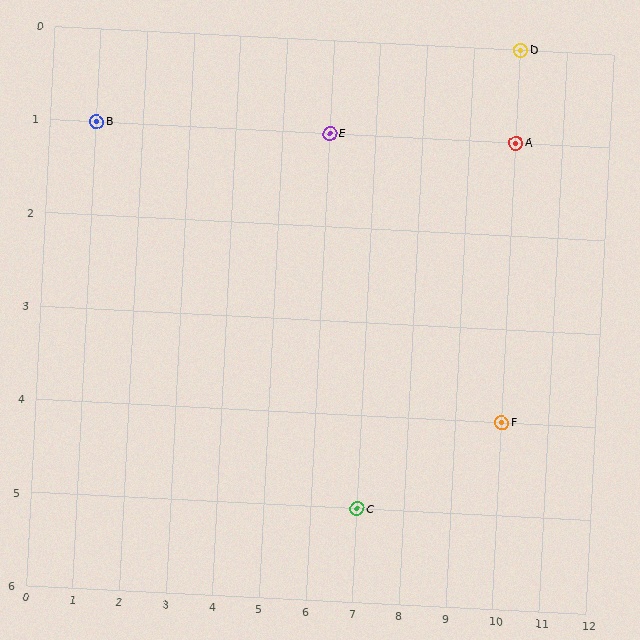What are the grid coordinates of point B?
Point B is at grid coordinates (1, 1).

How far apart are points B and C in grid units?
Points B and C are 6 columns and 4 rows apart (about 7.2 grid units diagonally).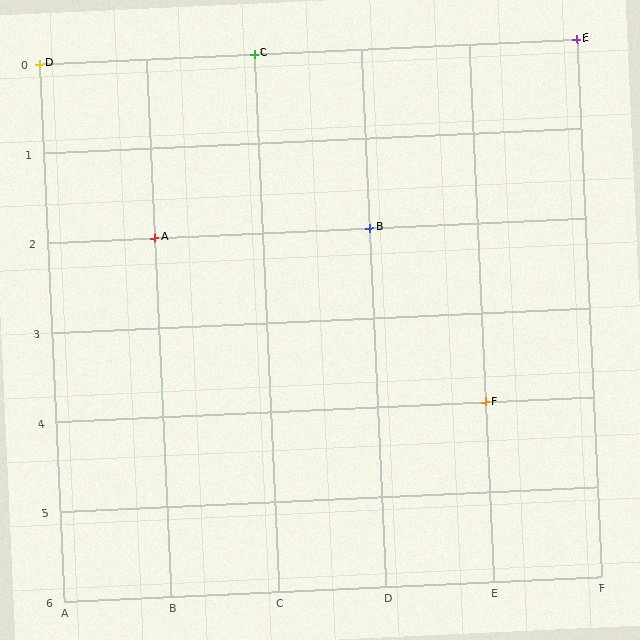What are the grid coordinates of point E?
Point E is at grid coordinates (F, 0).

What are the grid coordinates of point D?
Point D is at grid coordinates (A, 0).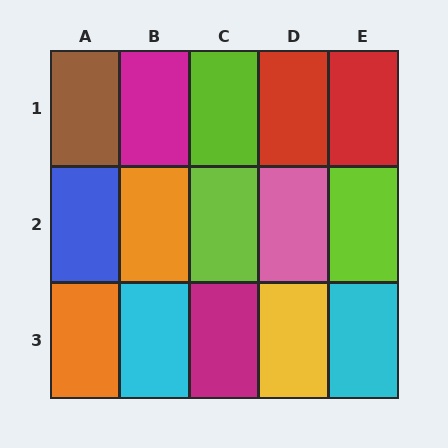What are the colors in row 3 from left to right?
Orange, cyan, magenta, yellow, cyan.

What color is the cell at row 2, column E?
Lime.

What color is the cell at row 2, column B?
Orange.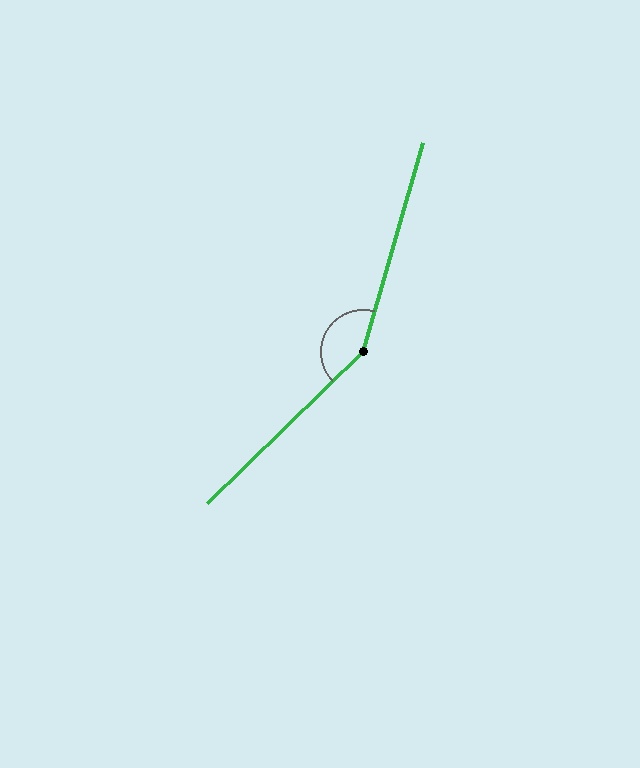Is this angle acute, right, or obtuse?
It is obtuse.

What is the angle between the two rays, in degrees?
Approximately 150 degrees.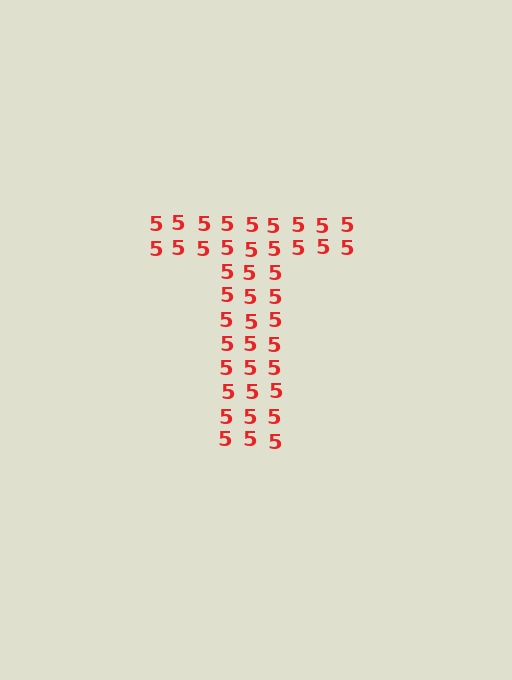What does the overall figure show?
The overall figure shows the letter T.